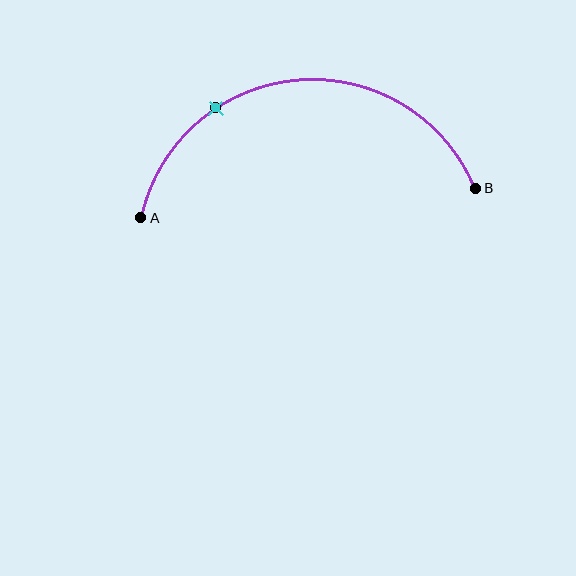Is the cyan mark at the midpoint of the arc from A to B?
No. The cyan mark lies on the arc but is closer to endpoint A. The arc midpoint would be at the point on the curve equidistant along the arc from both A and B.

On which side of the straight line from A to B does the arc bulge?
The arc bulges above the straight line connecting A and B.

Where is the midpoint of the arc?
The arc midpoint is the point on the curve farthest from the straight line joining A and B. It sits above that line.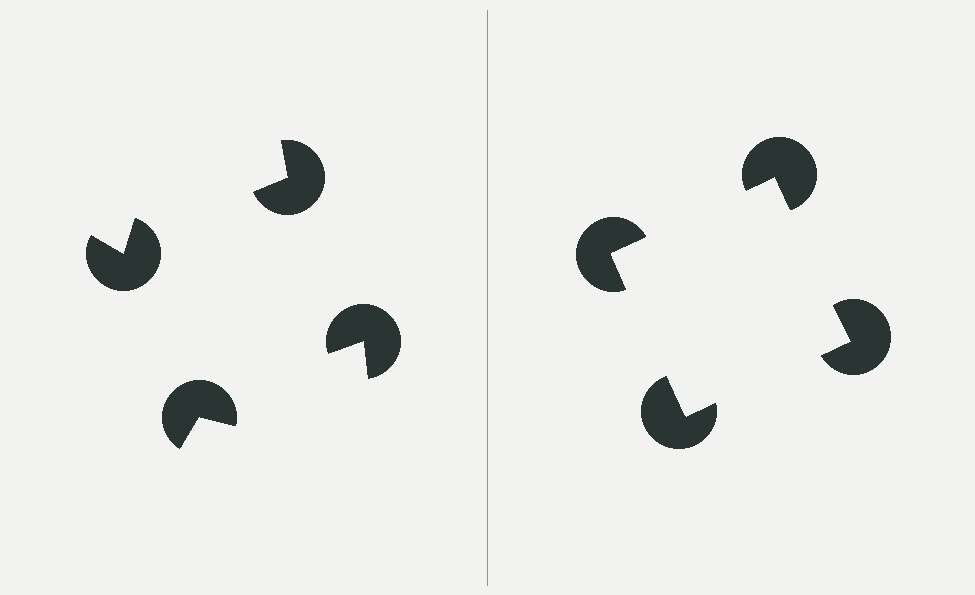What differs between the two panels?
The pac-man discs are positioned identically on both sides; only the wedge orientations differ. On the right they align to a square; on the left they are misaligned.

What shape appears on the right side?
An illusory square.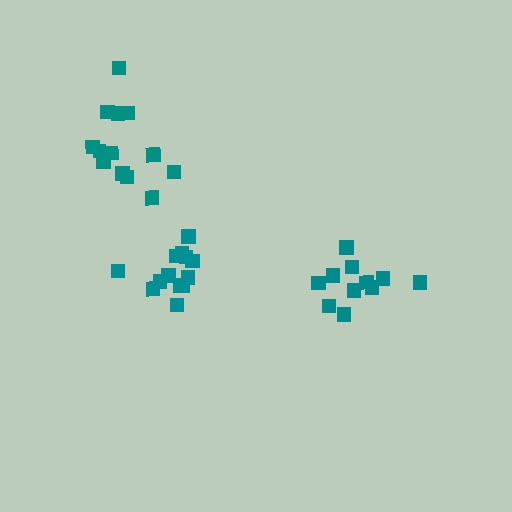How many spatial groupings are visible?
There are 3 spatial groupings.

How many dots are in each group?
Group 1: 11 dots, Group 2: 13 dots, Group 3: 13 dots (37 total).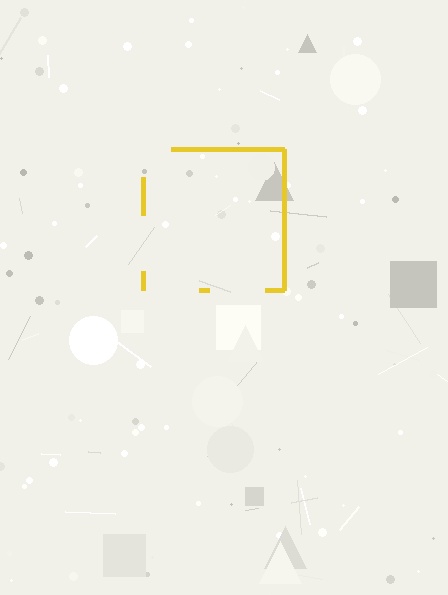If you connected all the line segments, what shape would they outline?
They would outline a square.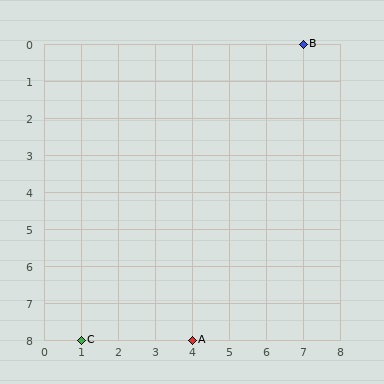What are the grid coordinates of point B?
Point B is at grid coordinates (7, 0).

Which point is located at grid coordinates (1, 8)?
Point C is at (1, 8).